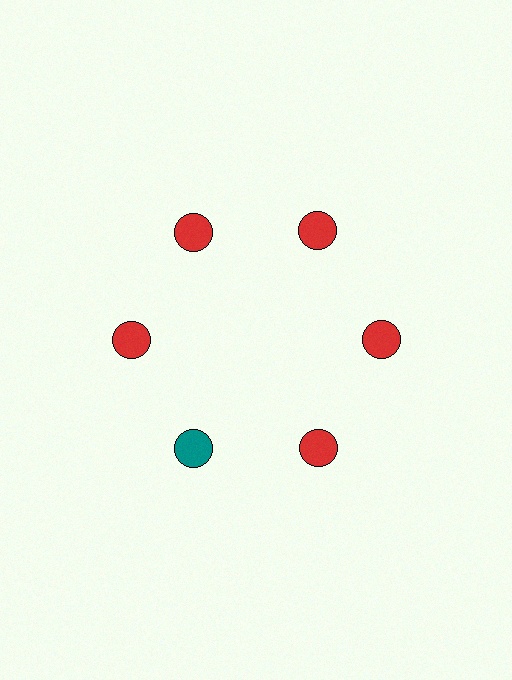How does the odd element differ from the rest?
It has a different color: teal instead of red.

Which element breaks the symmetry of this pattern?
The teal circle at roughly the 7 o'clock position breaks the symmetry. All other shapes are red circles.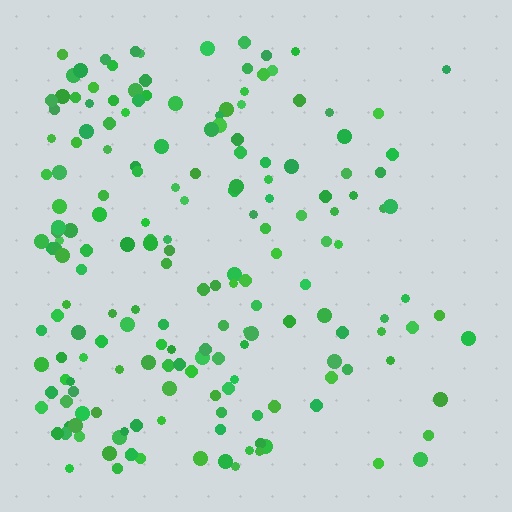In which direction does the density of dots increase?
From right to left, with the left side densest.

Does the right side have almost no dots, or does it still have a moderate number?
Still a moderate number, just noticeably fewer than the left.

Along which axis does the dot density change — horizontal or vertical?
Horizontal.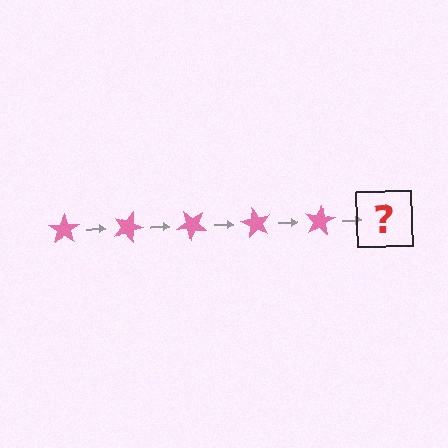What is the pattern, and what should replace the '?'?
The pattern is that the star rotates 20 degrees each step. The '?' should be a pink star rotated 100 degrees.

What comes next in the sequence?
The next element should be a pink star rotated 100 degrees.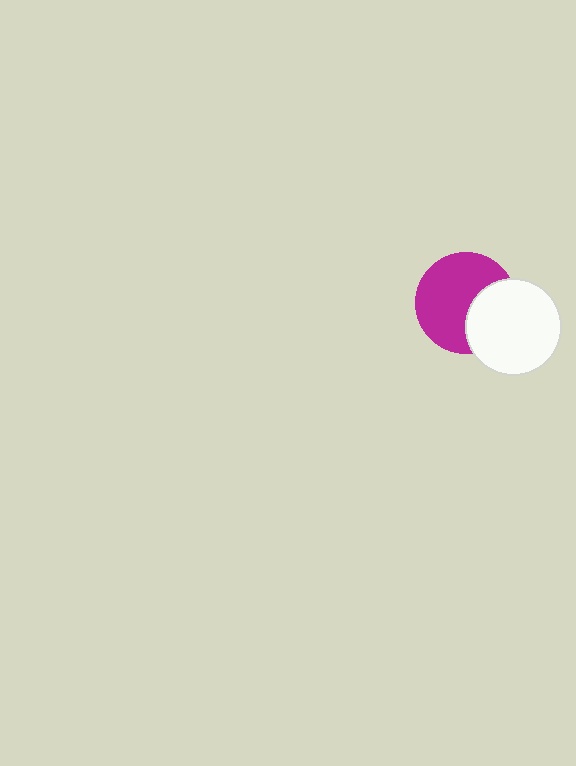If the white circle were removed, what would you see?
You would see the complete magenta circle.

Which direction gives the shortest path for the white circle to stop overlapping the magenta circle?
Moving right gives the shortest separation.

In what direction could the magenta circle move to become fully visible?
The magenta circle could move left. That would shift it out from behind the white circle entirely.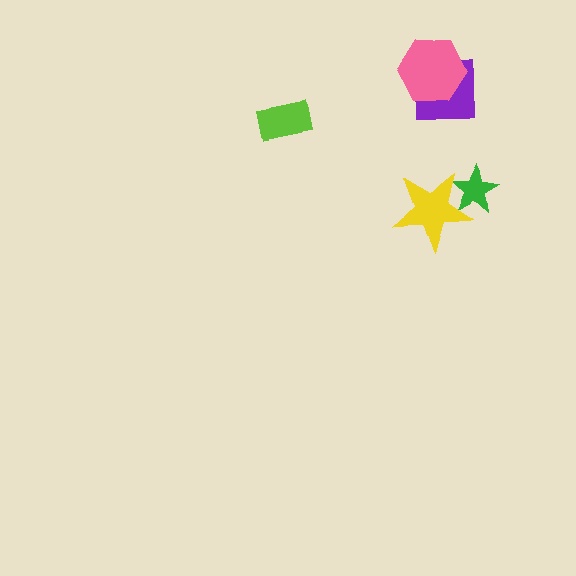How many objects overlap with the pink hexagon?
1 object overlaps with the pink hexagon.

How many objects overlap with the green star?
1 object overlaps with the green star.